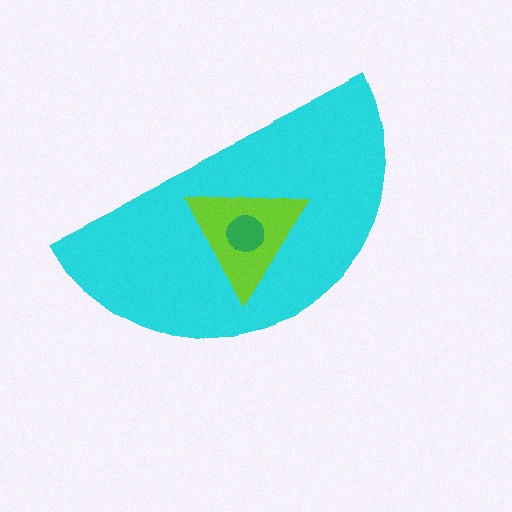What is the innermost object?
The green circle.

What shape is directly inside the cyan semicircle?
The lime triangle.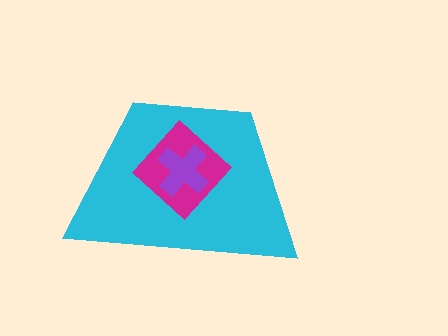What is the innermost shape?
The purple cross.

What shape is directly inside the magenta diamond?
The purple cross.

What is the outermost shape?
The cyan trapezoid.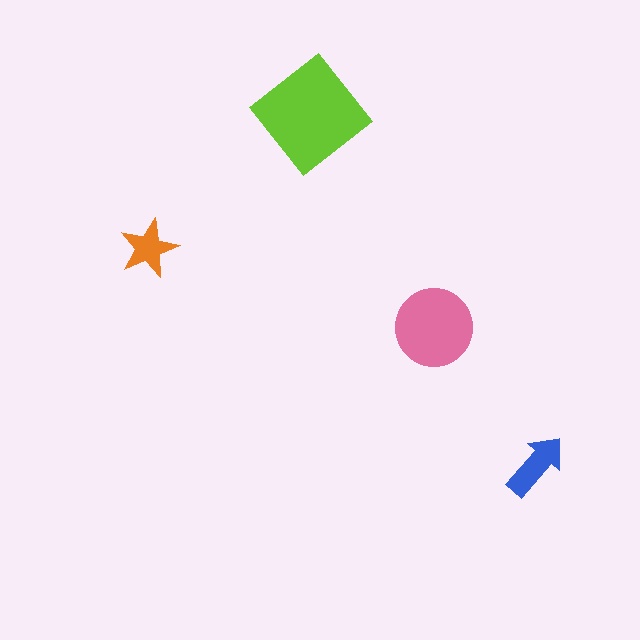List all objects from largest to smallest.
The lime diamond, the pink circle, the blue arrow, the orange star.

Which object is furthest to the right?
The blue arrow is rightmost.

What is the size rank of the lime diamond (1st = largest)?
1st.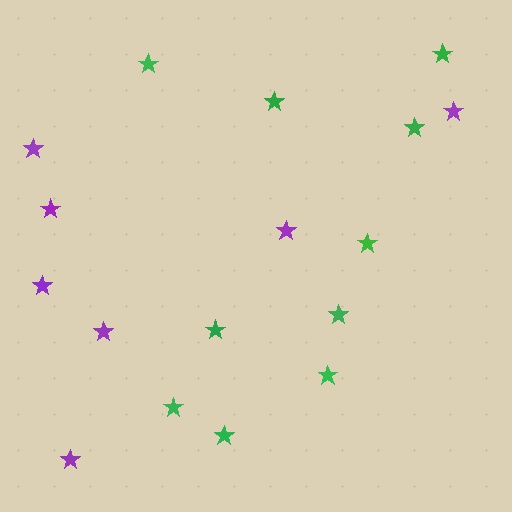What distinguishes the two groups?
There are 2 groups: one group of purple stars (7) and one group of green stars (10).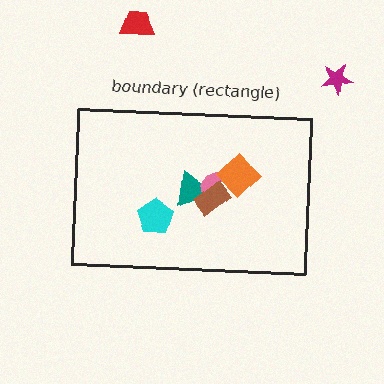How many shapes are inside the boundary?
5 inside, 2 outside.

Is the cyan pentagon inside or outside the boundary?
Inside.